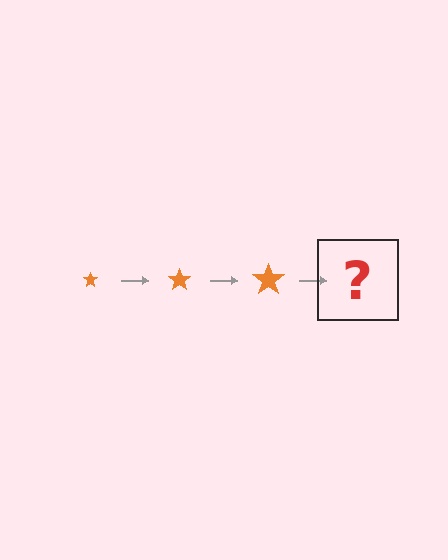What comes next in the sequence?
The next element should be an orange star, larger than the previous one.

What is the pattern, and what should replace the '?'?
The pattern is that the star gets progressively larger each step. The '?' should be an orange star, larger than the previous one.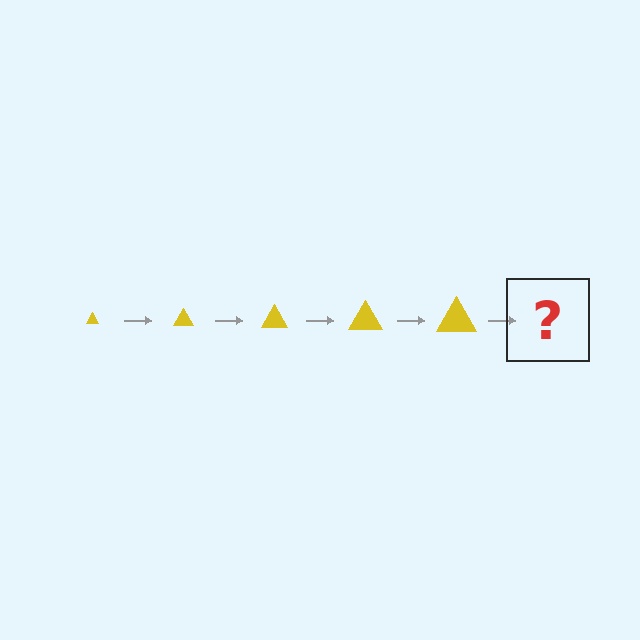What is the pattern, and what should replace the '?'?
The pattern is that the triangle gets progressively larger each step. The '?' should be a yellow triangle, larger than the previous one.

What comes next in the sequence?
The next element should be a yellow triangle, larger than the previous one.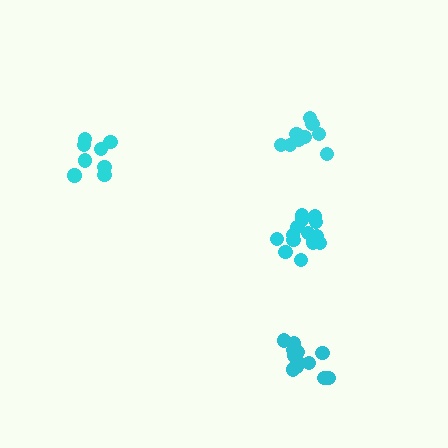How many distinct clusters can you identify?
There are 4 distinct clusters.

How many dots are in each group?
Group 1: 9 dots, Group 2: 8 dots, Group 3: 14 dots, Group 4: 14 dots (45 total).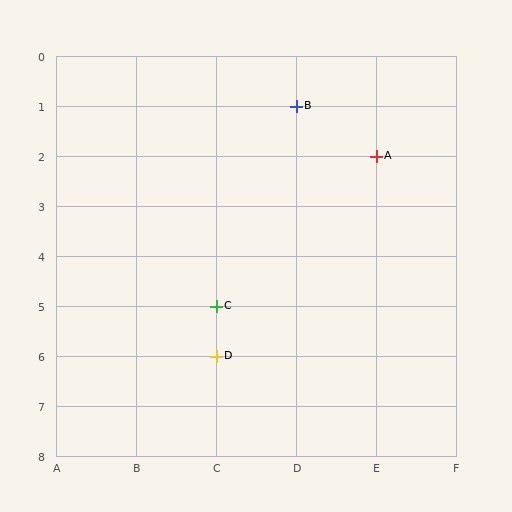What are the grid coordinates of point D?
Point D is at grid coordinates (C, 6).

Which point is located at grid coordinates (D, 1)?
Point B is at (D, 1).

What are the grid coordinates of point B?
Point B is at grid coordinates (D, 1).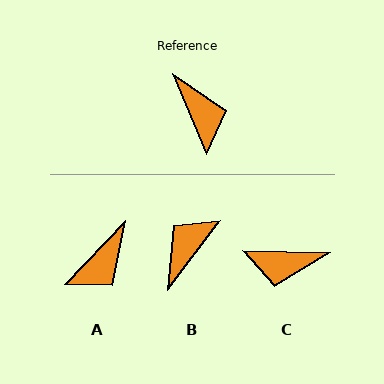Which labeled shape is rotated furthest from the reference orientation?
B, about 120 degrees away.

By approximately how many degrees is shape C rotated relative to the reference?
Approximately 114 degrees clockwise.